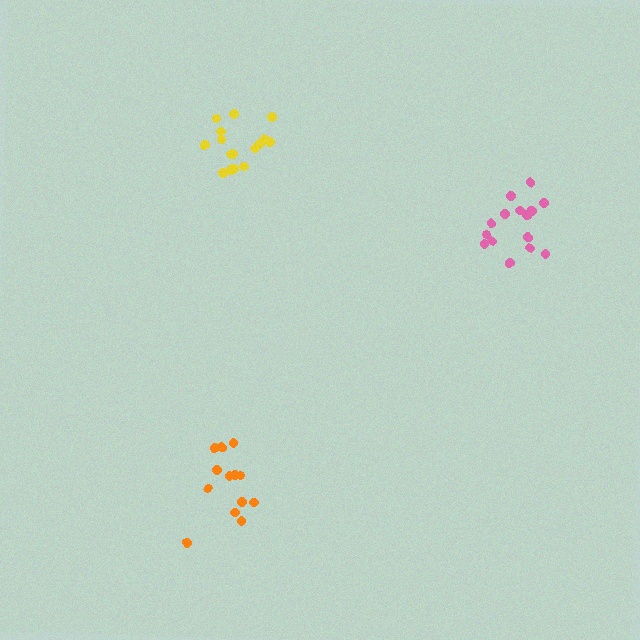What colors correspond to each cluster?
The clusters are colored: orange, yellow, pink.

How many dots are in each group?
Group 1: 13 dots, Group 2: 17 dots, Group 3: 15 dots (45 total).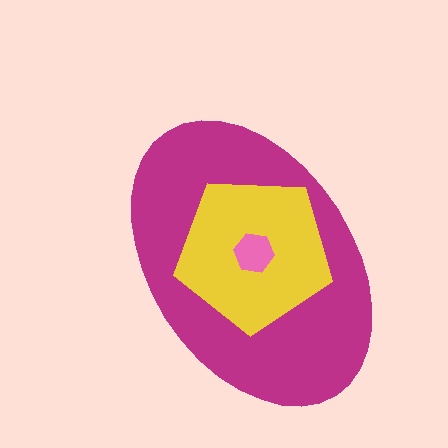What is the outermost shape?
The magenta ellipse.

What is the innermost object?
The pink hexagon.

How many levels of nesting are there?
3.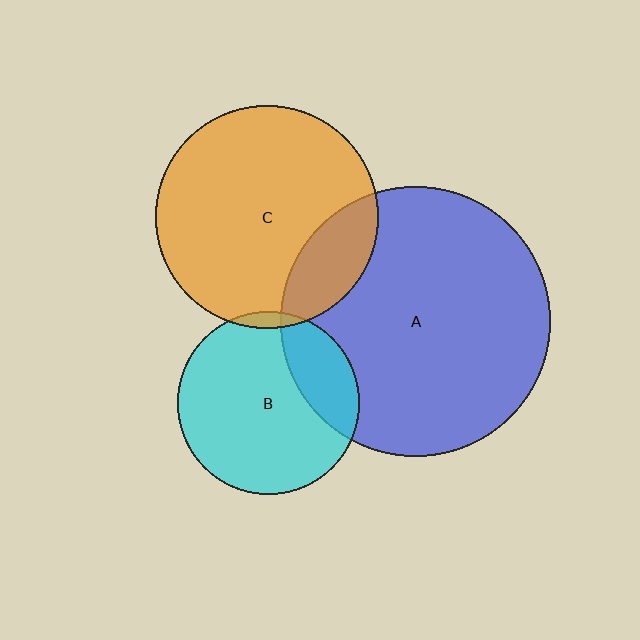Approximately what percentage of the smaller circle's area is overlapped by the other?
Approximately 20%.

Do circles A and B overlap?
Yes.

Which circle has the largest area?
Circle A (blue).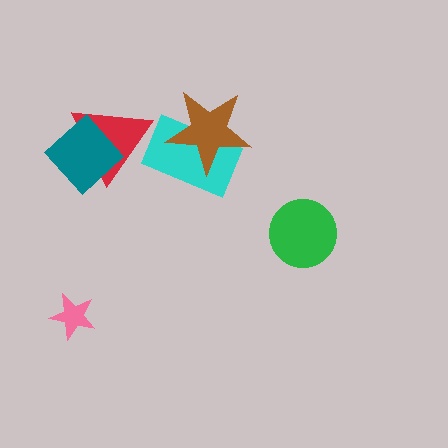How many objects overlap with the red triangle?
1 object overlaps with the red triangle.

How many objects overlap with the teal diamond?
1 object overlaps with the teal diamond.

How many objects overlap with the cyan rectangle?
1 object overlaps with the cyan rectangle.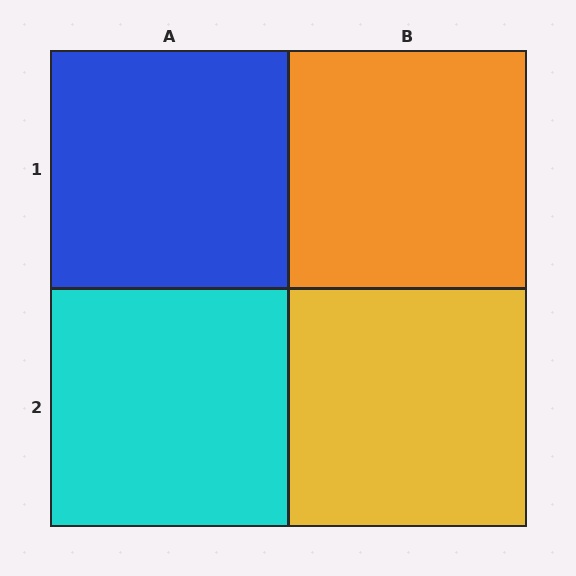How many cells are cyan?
1 cell is cyan.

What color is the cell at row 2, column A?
Cyan.